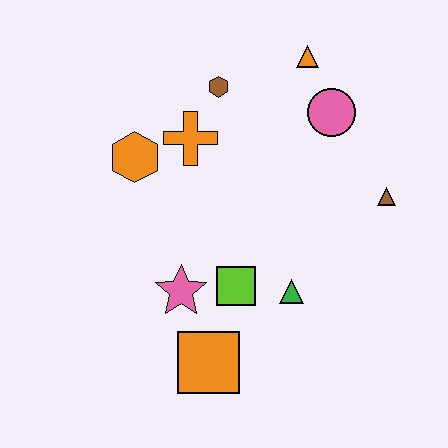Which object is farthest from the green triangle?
The orange triangle is farthest from the green triangle.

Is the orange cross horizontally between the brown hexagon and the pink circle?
No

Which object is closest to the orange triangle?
The pink circle is closest to the orange triangle.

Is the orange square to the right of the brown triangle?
No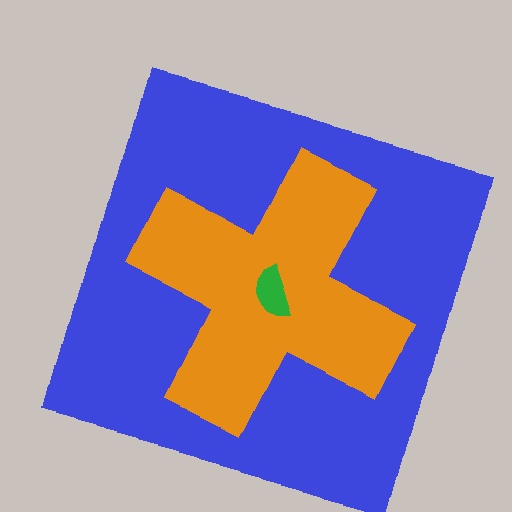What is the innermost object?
The green semicircle.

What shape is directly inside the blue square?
The orange cross.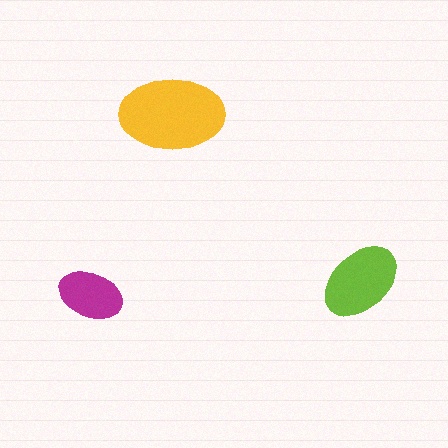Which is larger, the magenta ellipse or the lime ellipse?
The lime one.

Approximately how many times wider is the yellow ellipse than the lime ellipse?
About 1.5 times wider.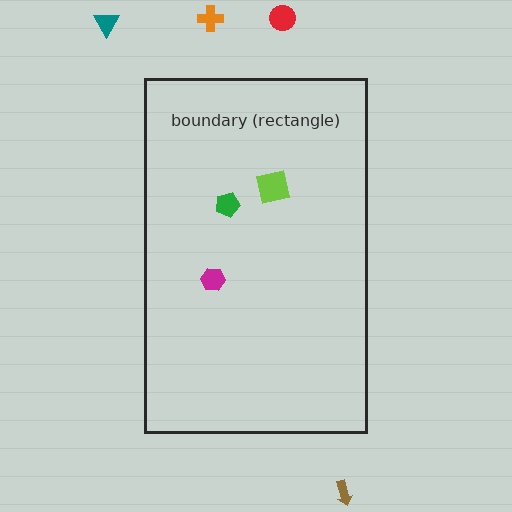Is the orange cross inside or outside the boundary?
Outside.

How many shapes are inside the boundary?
3 inside, 4 outside.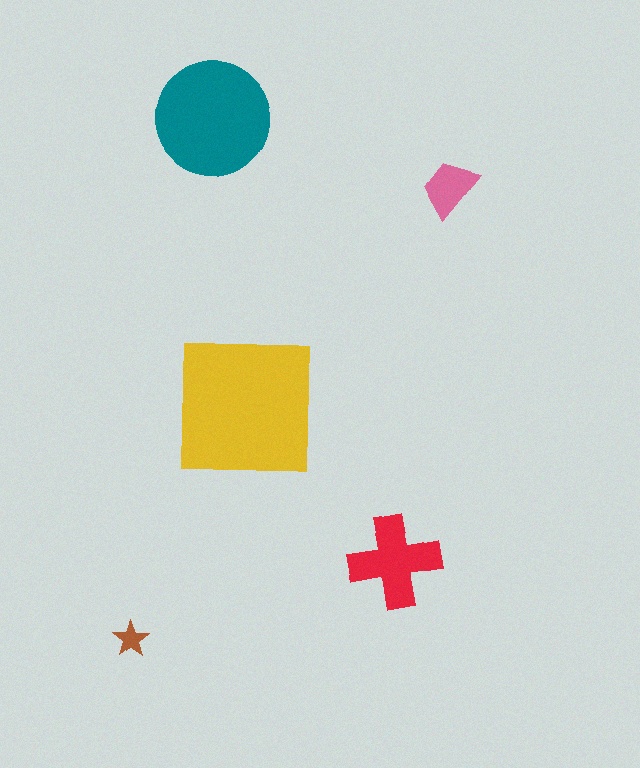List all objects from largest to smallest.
The yellow square, the teal circle, the red cross, the pink trapezoid, the brown star.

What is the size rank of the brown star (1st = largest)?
5th.